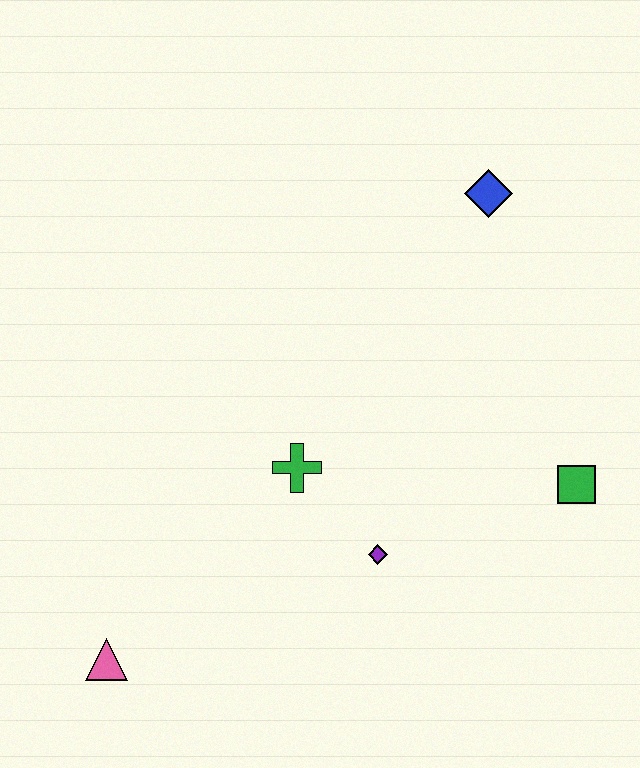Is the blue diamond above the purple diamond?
Yes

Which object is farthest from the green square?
The pink triangle is farthest from the green square.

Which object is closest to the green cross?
The purple diamond is closest to the green cross.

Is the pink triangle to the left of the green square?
Yes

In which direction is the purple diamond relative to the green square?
The purple diamond is to the left of the green square.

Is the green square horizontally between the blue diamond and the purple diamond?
No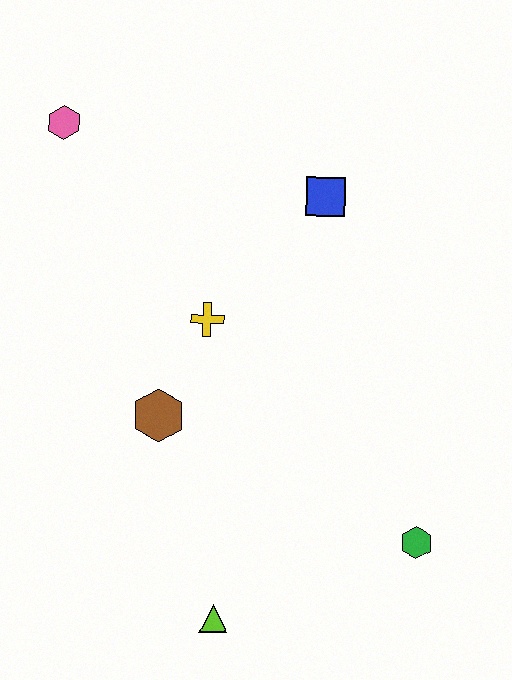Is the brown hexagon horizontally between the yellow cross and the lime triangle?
No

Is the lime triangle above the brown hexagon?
No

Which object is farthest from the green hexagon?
The pink hexagon is farthest from the green hexagon.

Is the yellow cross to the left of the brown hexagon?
No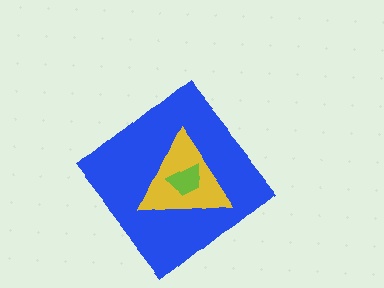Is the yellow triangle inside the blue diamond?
Yes.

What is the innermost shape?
The lime trapezoid.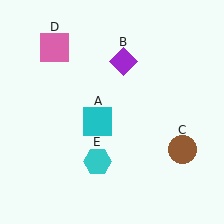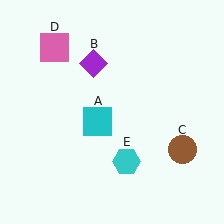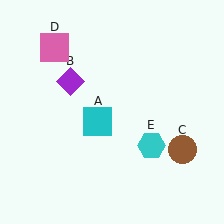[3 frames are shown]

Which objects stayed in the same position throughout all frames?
Cyan square (object A) and brown circle (object C) and pink square (object D) remained stationary.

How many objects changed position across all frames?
2 objects changed position: purple diamond (object B), cyan hexagon (object E).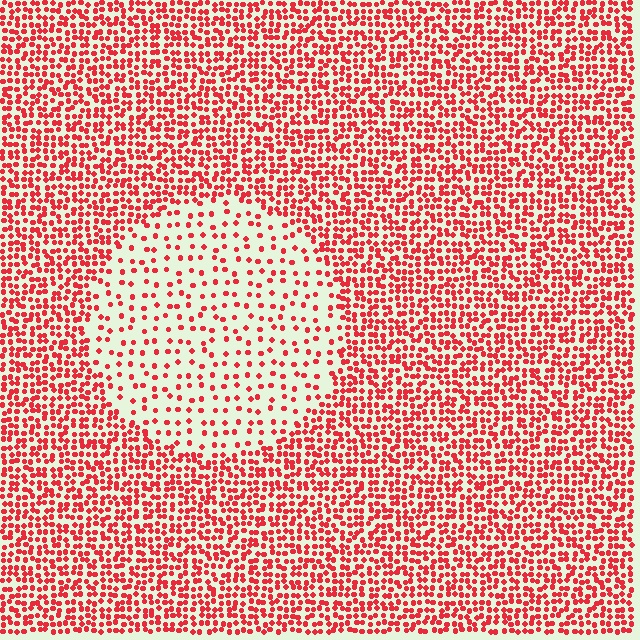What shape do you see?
I see a circle.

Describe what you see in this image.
The image contains small red elements arranged at two different densities. A circle-shaped region is visible where the elements are less densely packed than the surrounding area.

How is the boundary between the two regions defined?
The boundary is defined by a change in element density (approximately 2.7x ratio). All elements are the same color, size, and shape.